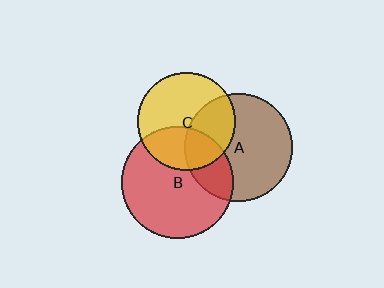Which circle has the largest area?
Circle B (red).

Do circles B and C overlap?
Yes.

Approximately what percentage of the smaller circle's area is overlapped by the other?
Approximately 35%.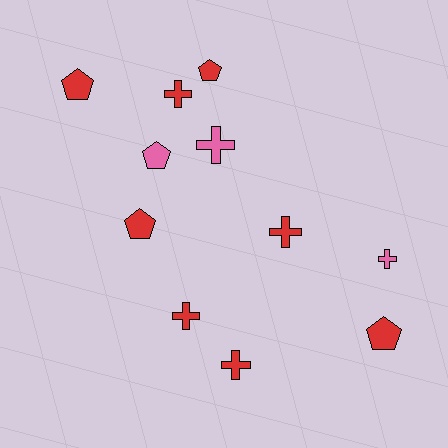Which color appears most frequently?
Red, with 8 objects.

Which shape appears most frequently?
Cross, with 6 objects.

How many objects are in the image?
There are 11 objects.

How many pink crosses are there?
There are 2 pink crosses.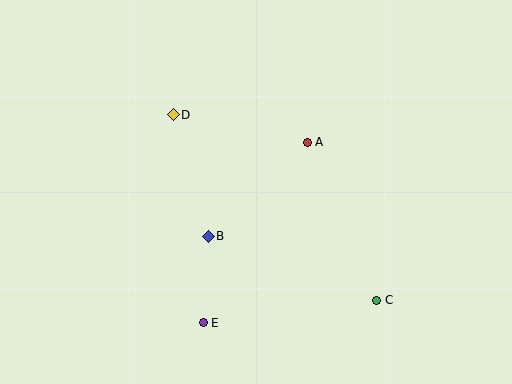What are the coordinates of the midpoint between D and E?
The midpoint between D and E is at (188, 219).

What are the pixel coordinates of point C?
Point C is at (377, 300).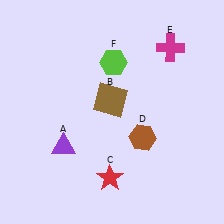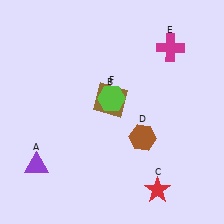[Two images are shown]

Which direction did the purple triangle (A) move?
The purple triangle (A) moved left.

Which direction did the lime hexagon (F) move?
The lime hexagon (F) moved down.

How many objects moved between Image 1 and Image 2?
3 objects moved between the two images.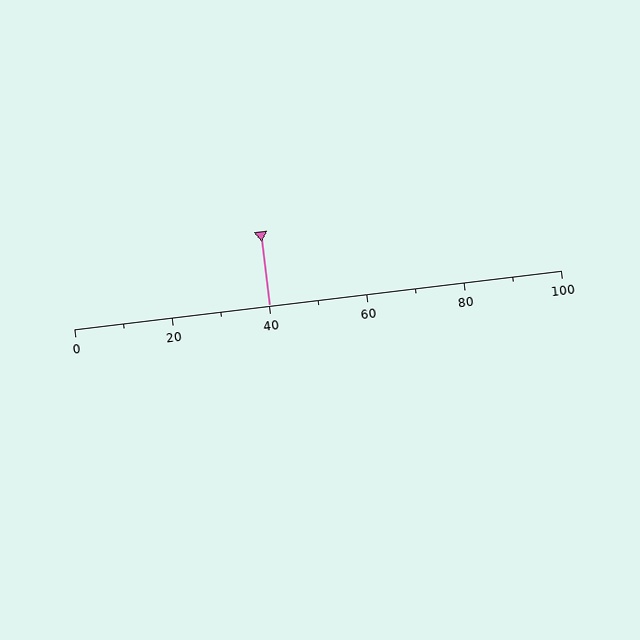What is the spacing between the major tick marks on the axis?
The major ticks are spaced 20 apart.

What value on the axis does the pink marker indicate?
The marker indicates approximately 40.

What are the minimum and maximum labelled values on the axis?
The axis runs from 0 to 100.